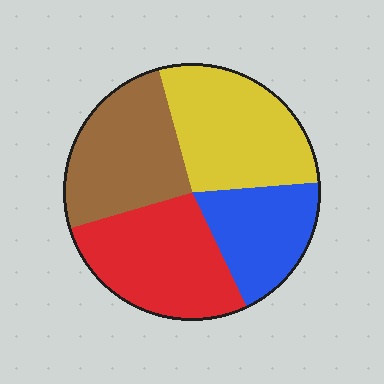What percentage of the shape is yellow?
Yellow takes up about one quarter (1/4) of the shape.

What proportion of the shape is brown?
Brown covers around 25% of the shape.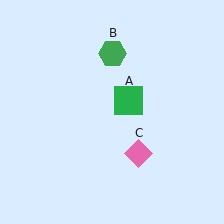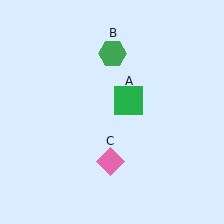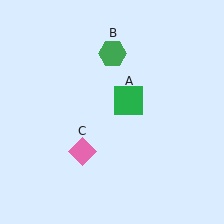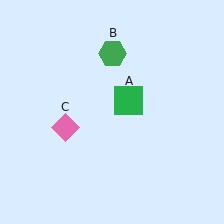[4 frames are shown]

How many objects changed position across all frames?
1 object changed position: pink diamond (object C).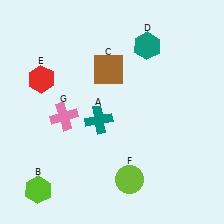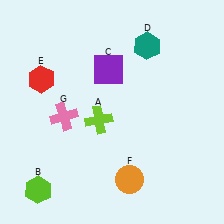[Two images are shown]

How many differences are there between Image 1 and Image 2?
There are 3 differences between the two images.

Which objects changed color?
A changed from teal to lime. C changed from brown to purple. F changed from lime to orange.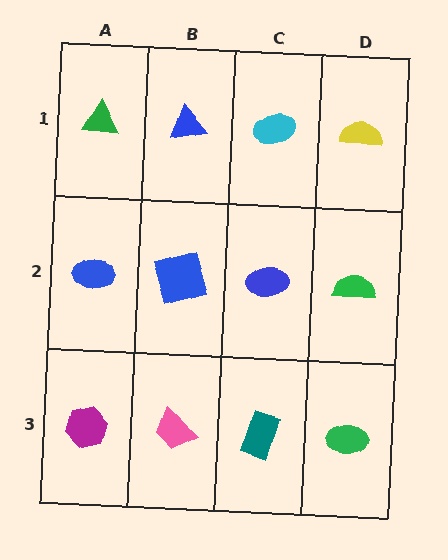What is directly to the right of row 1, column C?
A yellow semicircle.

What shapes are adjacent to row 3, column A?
A blue ellipse (row 2, column A), a pink trapezoid (row 3, column B).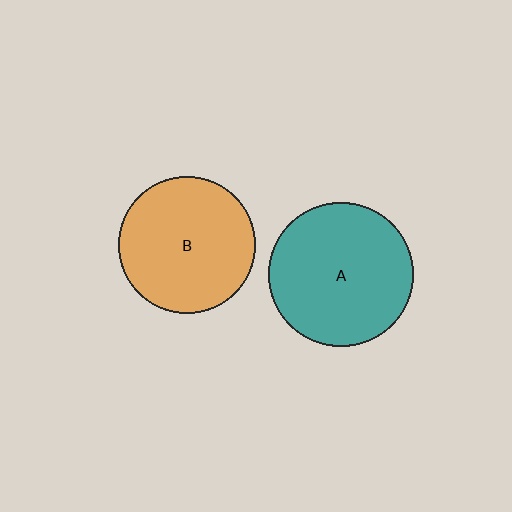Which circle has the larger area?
Circle A (teal).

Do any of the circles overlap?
No, none of the circles overlap.